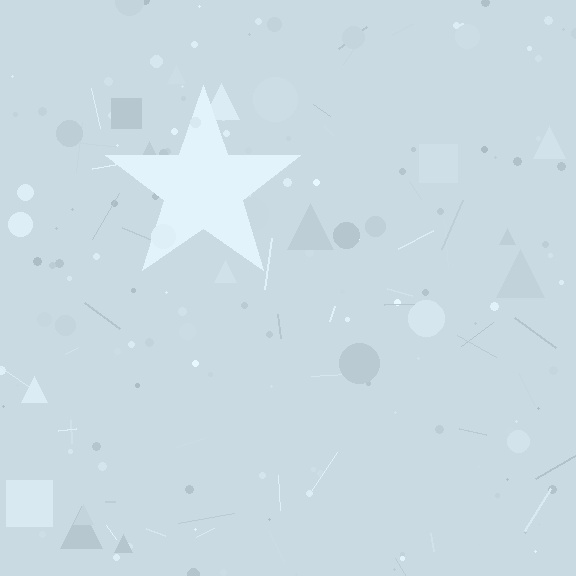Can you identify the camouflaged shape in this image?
The camouflaged shape is a star.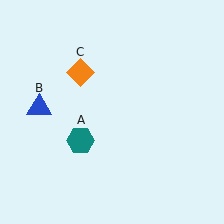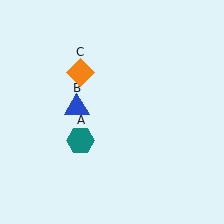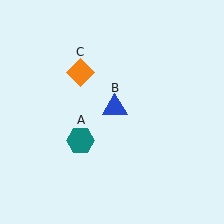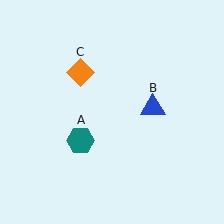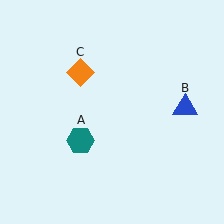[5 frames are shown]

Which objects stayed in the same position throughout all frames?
Teal hexagon (object A) and orange diamond (object C) remained stationary.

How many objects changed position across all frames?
1 object changed position: blue triangle (object B).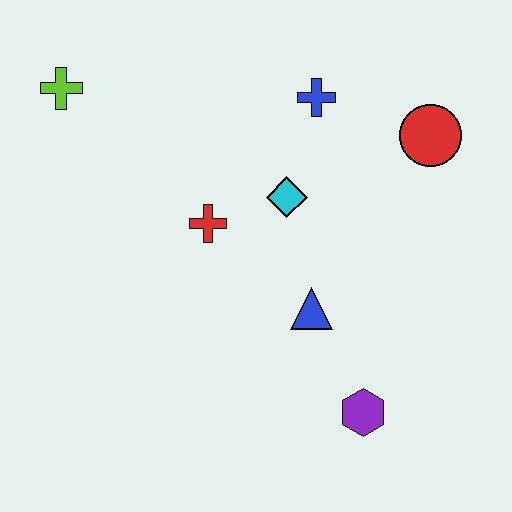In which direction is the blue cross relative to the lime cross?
The blue cross is to the right of the lime cross.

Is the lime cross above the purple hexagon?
Yes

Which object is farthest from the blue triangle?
The lime cross is farthest from the blue triangle.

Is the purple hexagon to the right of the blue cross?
Yes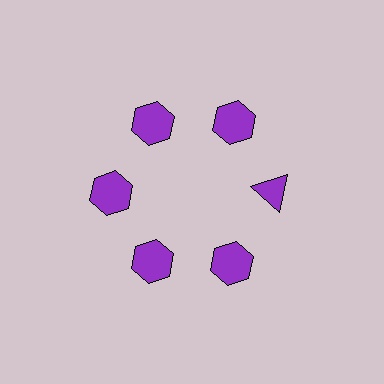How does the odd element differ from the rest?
It has a different shape: triangle instead of hexagon.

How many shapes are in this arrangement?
There are 6 shapes arranged in a ring pattern.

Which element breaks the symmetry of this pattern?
The purple triangle at roughly the 3 o'clock position breaks the symmetry. All other shapes are purple hexagons.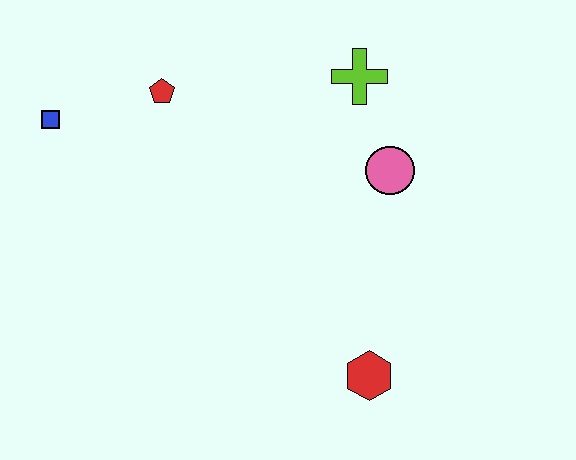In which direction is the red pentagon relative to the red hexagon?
The red pentagon is above the red hexagon.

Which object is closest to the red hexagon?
The pink circle is closest to the red hexagon.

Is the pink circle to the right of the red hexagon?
Yes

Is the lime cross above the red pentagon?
Yes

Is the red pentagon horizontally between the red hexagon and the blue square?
Yes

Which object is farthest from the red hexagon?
The blue square is farthest from the red hexagon.